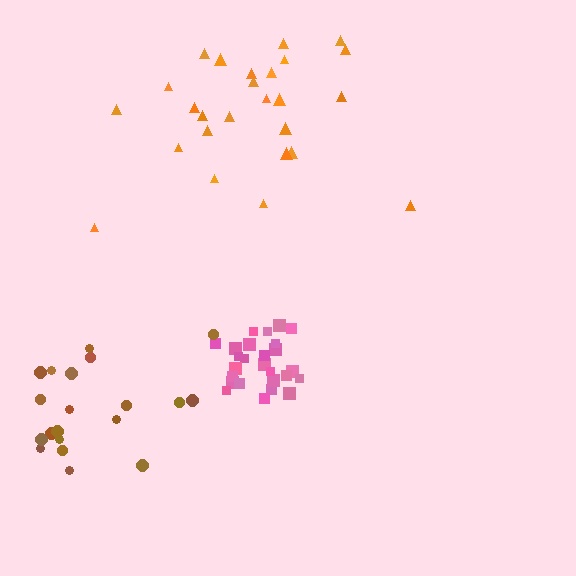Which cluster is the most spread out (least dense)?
Orange.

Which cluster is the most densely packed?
Pink.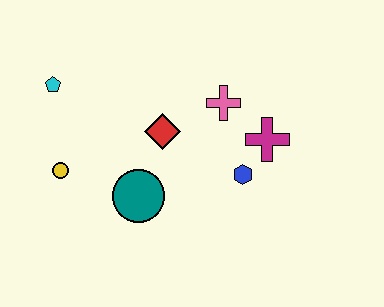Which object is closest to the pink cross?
The magenta cross is closest to the pink cross.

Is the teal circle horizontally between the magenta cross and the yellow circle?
Yes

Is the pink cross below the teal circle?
No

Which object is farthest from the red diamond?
The cyan pentagon is farthest from the red diamond.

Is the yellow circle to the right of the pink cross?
No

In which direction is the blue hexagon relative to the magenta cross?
The blue hexagon is below the magenta cross.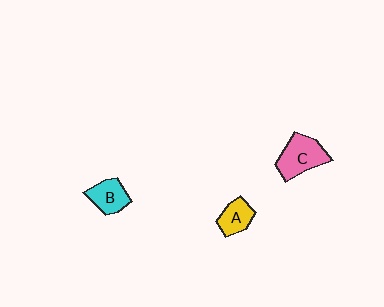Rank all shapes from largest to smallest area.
From largest to smallest: C (pink), B (cyan), A (yellow).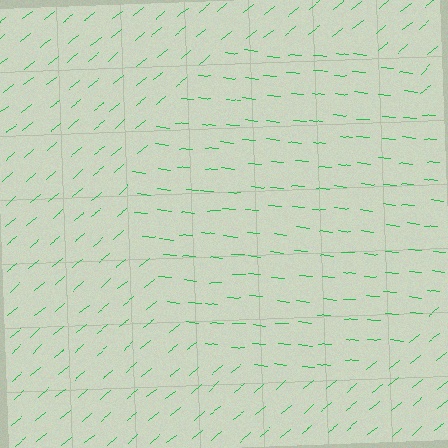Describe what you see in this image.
The image is filled with small green line segments. A circle region in the image has lines oriented differently from the surrounding lines, creating a visible texture boundary.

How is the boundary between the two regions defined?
The boundary is defined purely by a change in line orientation (approximately 45 degrees difference). All lines are the same color and thickness.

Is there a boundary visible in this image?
Yes, there is a texture boundary formed by a change in line orientation.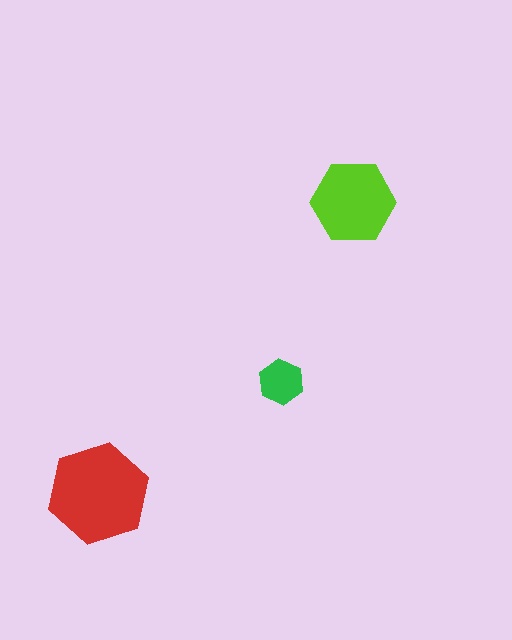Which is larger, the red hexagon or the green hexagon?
The red one.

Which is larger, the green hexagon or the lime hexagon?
The lime one.